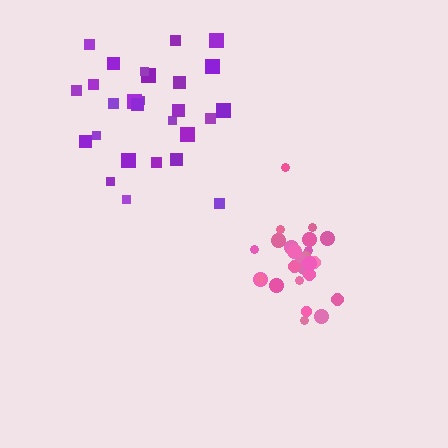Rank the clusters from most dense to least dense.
pink, purple.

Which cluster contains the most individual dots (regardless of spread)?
Purple (27).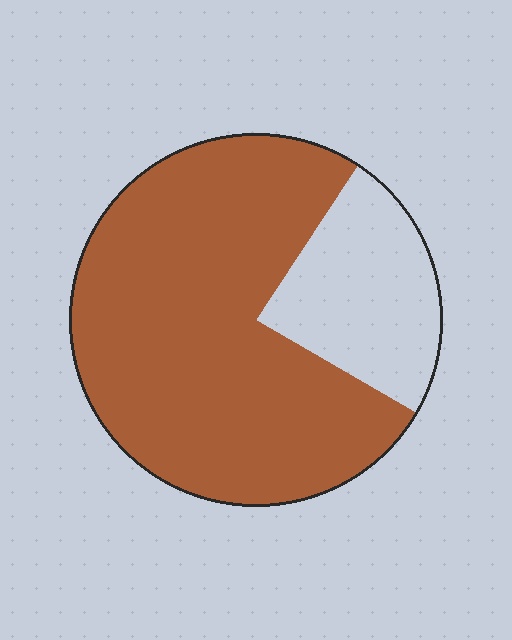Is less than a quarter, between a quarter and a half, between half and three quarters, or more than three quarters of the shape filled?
More than three quarters.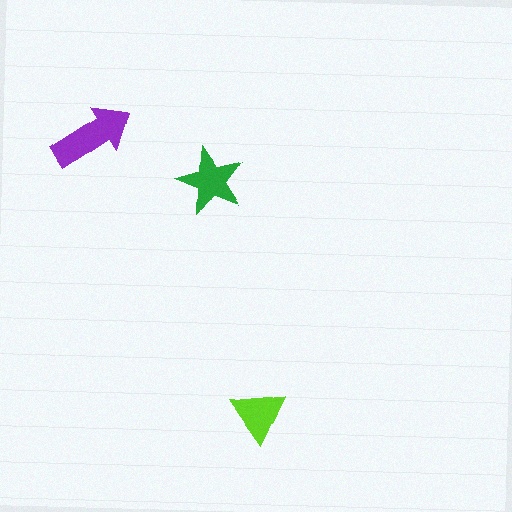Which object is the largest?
The purple arrow.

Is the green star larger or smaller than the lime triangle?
Larger.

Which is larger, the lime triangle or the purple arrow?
The purple arrow.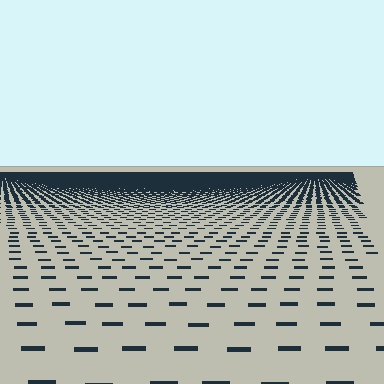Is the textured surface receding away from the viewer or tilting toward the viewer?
The surface is receding away from the viewer. Texture elements get smaller and denser toward the top.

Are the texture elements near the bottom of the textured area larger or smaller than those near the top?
Larger. Near the bottom, elements are closer to the viewer and appear at a bigger on-screen size.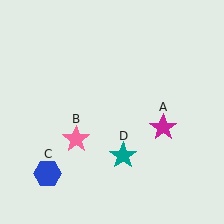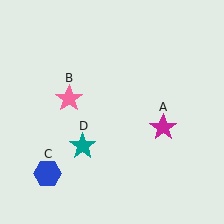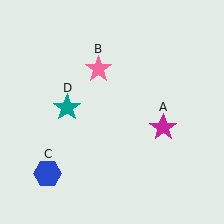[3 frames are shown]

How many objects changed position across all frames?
2 objects changed position: pink star (object B), teal star (object D).